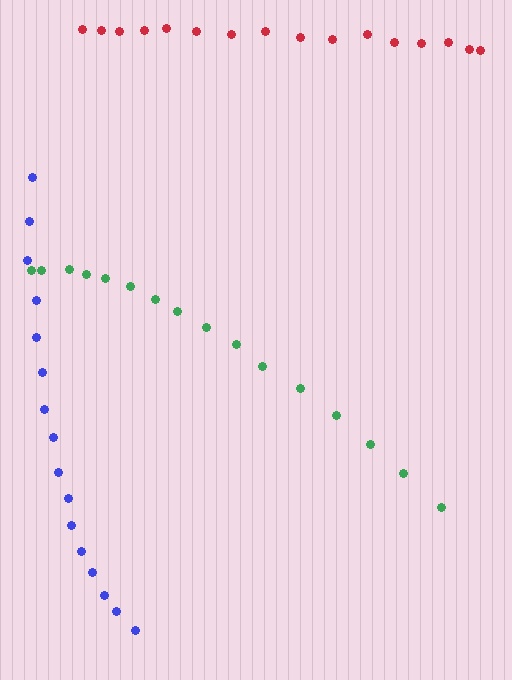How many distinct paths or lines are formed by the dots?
There are 3 distinct paths.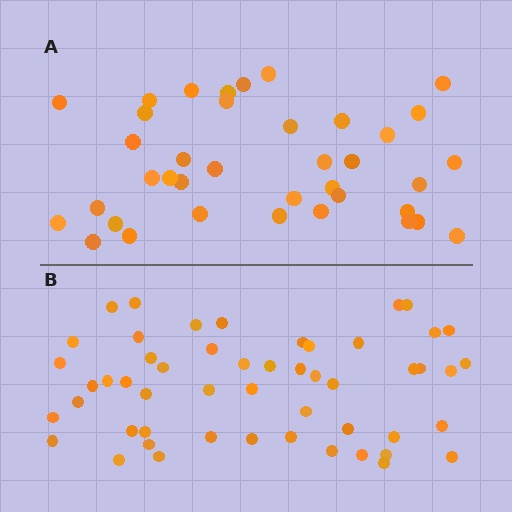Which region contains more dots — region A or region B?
Region B (the bottom region) has more dots.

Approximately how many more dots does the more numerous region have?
Region B has approximately 15 more dots than region A.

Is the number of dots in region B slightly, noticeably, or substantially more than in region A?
Region B has noticeably more, but not dramatically so. The ratio is roughly 1.4 to 1.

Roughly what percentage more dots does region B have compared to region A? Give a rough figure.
About 35% more.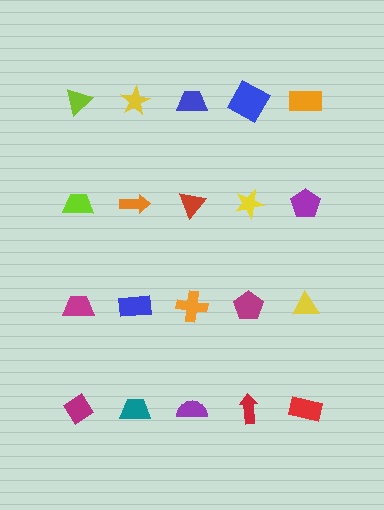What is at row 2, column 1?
A lime trapezoid.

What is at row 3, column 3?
An orange cross.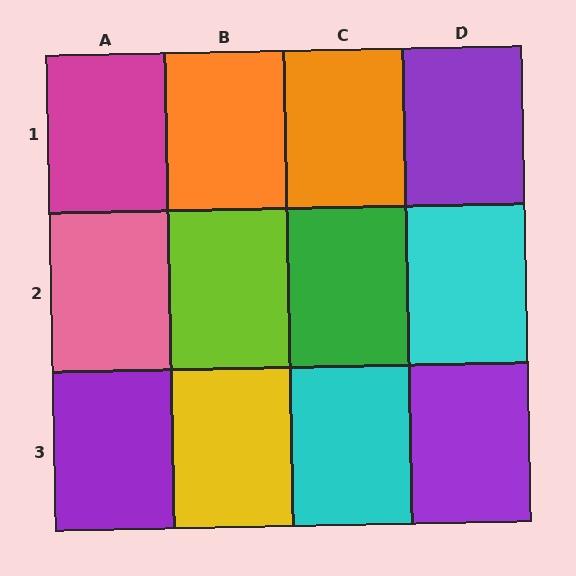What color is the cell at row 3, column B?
Yellow.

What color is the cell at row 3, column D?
Purple.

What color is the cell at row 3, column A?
Purple.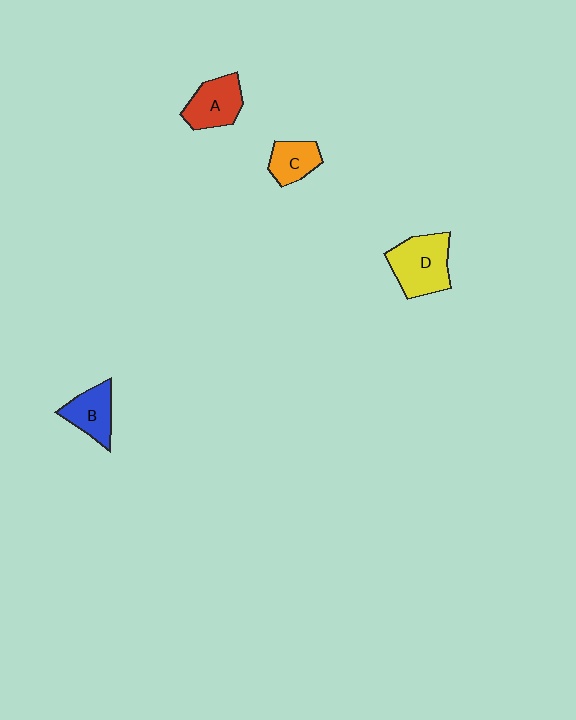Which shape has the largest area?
Shape D (yellow).